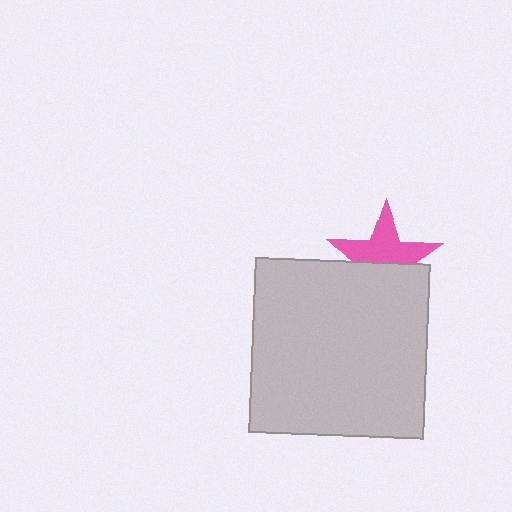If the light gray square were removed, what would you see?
You would see the complete pink star.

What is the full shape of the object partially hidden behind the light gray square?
The partially hidden object is a pink star.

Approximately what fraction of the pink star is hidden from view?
Roughly 43% of the pink star is hidden behind the light gray square.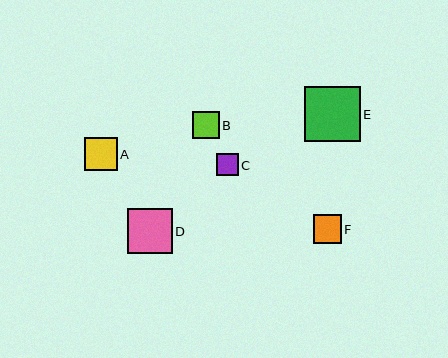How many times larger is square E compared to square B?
Square E is approximately 2.1 times the size of square B.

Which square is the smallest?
Square C is the smallest with a size of approximately 22 pixels.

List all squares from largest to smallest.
From largest to smallest: E, D, A, F, B, C.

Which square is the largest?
Square E is the largest with a size of approximately 55 pixels.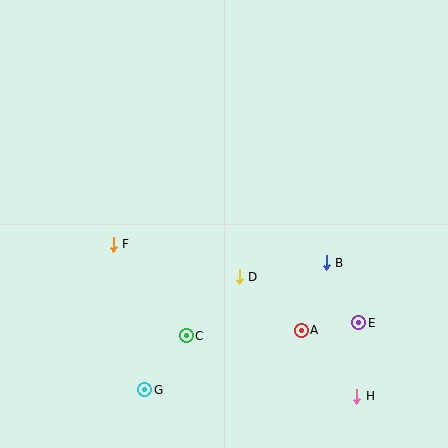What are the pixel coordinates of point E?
Point E is at (359, 323).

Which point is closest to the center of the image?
Point D at (239, 277) is closest to the center.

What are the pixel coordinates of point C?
Point C is at (186, 336).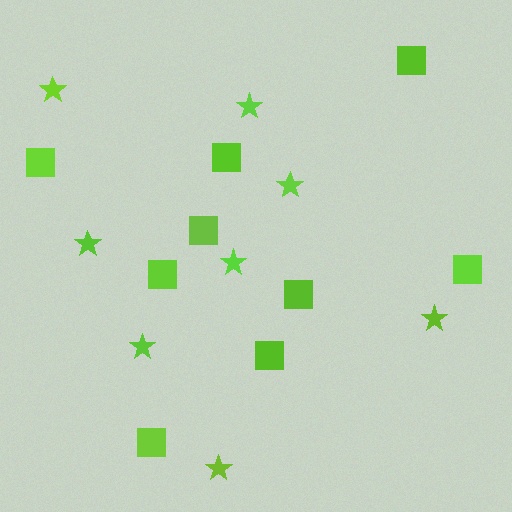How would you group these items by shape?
There are 2 groups: one group of squares (9) and one group of stars (8).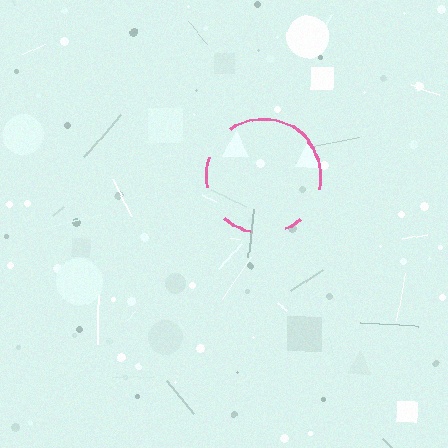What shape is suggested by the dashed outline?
The dashed outline suggests a circle.